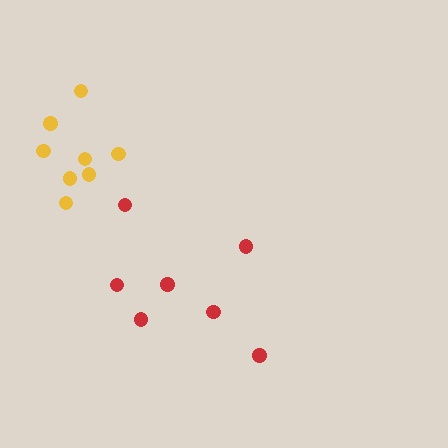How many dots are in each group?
Group 1: 7 dots, Group 2: 8 dots (15 total).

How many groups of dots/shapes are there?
There are 2 groups.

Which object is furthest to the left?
The yellow cluster is leftmost.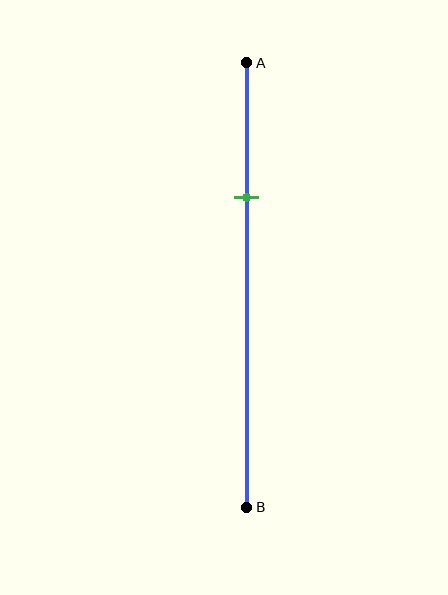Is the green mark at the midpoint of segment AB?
No, the mark is at about 30% from A, not at the 50% midpoint.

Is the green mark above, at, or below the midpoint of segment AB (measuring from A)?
The green mark is above the midpoint of segment AB.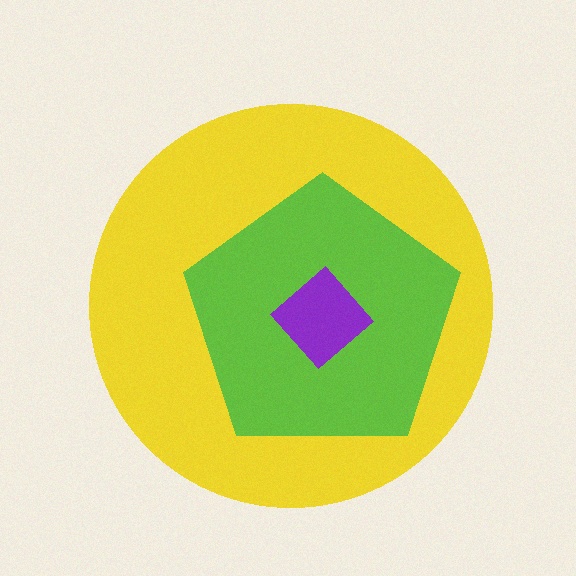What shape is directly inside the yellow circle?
The lime pentagon.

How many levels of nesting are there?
3.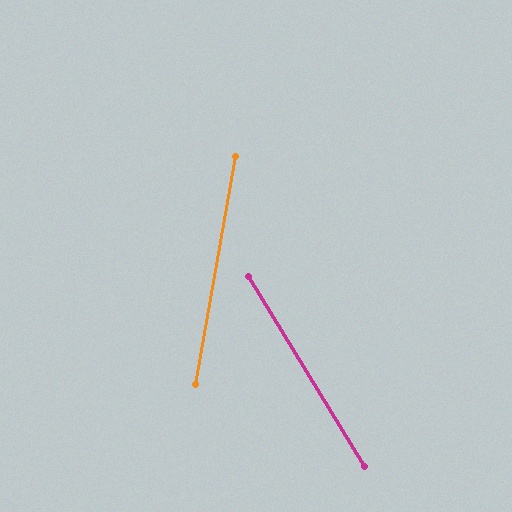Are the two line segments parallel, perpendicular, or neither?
Neither parallel nor perpendicular — they differ by about 41°.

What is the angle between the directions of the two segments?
Approximately 41 degrees.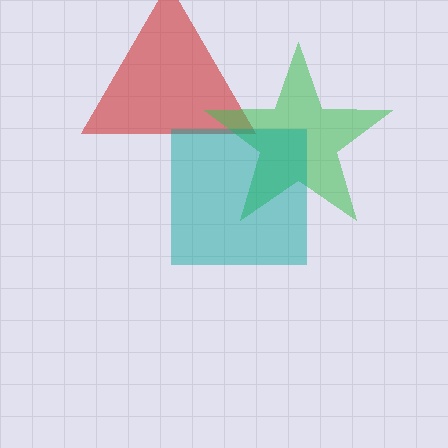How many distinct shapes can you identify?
There are 3 distinct shapes: a red triangle, a green star, a teal square.